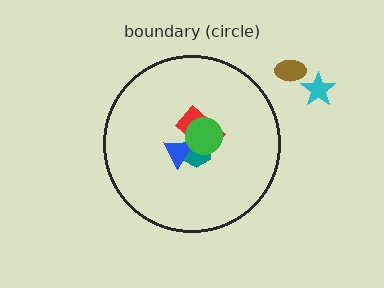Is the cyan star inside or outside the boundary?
Outside.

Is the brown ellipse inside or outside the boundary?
Outside.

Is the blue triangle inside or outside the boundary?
Inside.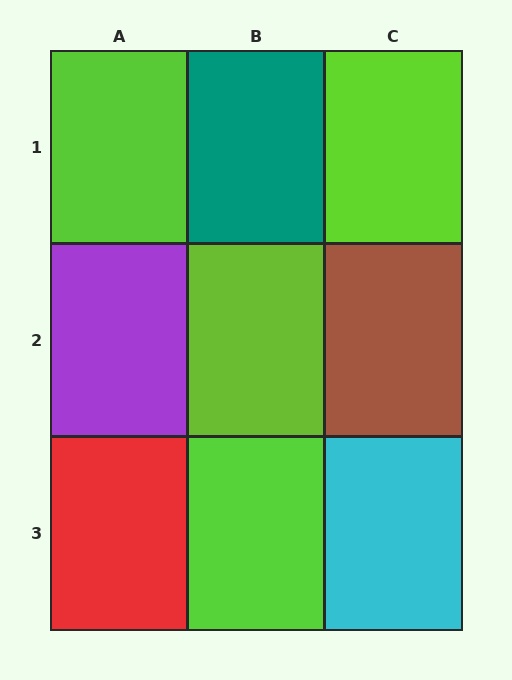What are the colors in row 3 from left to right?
Red, lime, cyan.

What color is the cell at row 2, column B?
Lime.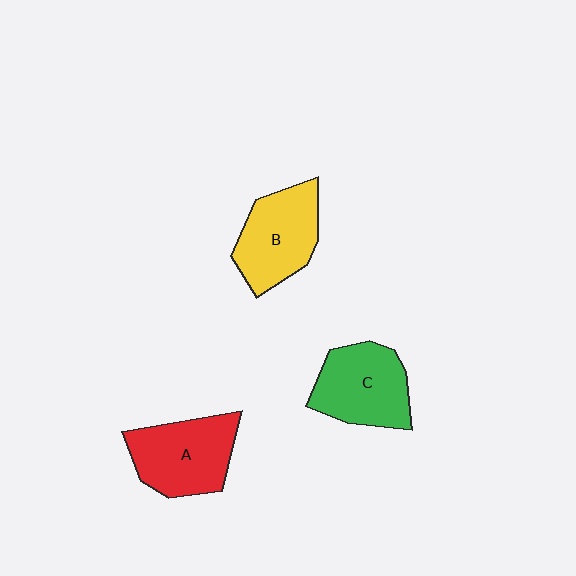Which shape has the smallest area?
Shape B (yellow).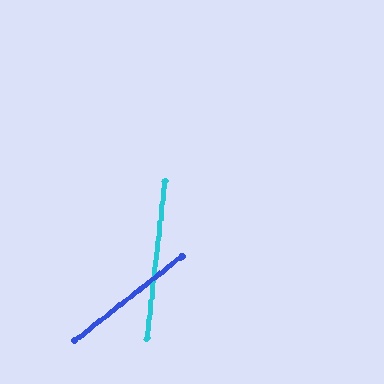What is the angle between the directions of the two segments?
Approximately 45 degrees.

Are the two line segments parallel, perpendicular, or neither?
Neither parallel nor perpendicular — they differ by about 45°.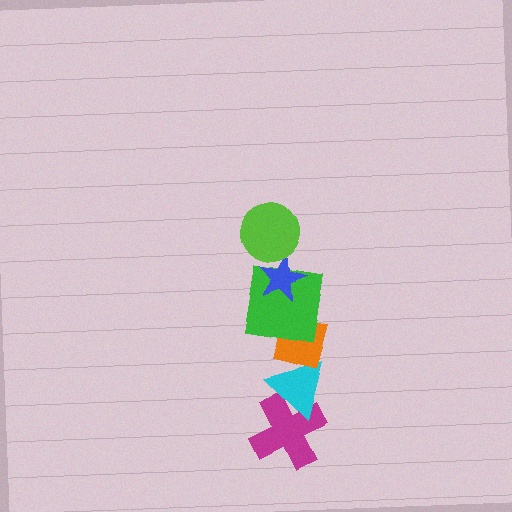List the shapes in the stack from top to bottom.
From top to bottom: the lime circle, the blue star, the green square, the orange square, the cyan triangle, the magenta cross.